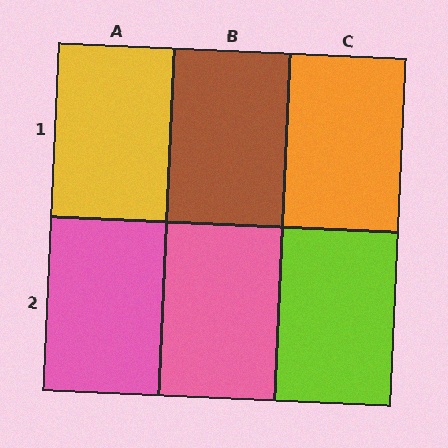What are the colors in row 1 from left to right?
Yellow, brown, orange.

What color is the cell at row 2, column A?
Pink.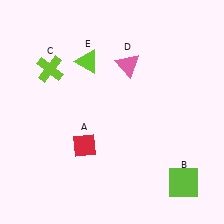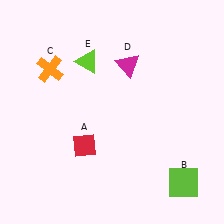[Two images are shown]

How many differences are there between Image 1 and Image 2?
There are 2 differences between the two images.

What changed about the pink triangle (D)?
In Image 1, D is pink. In Image 2, it changed to magenta.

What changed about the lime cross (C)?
In Image 1, C is lime. In Image 2, it changed to orange.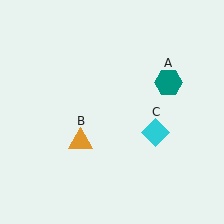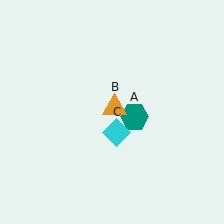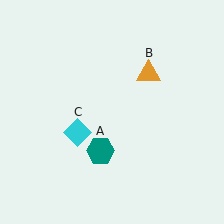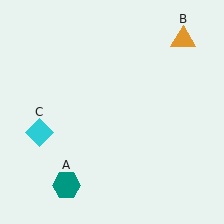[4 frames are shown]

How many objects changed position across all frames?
3 objects changed position: teal hexagon (object A), orange triangle (object B), cyan diamond (object C).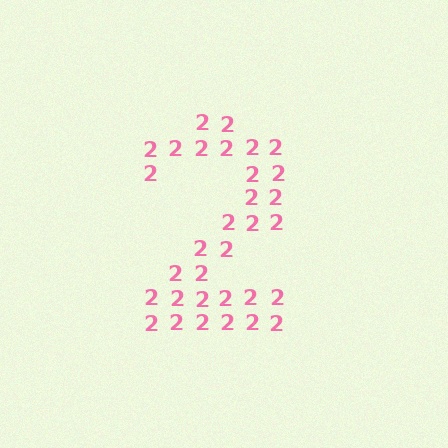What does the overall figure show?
The overall figure shows the digit 2.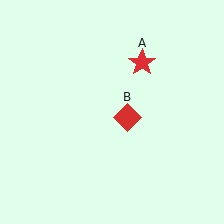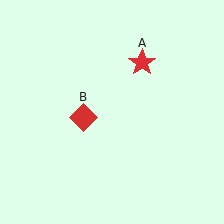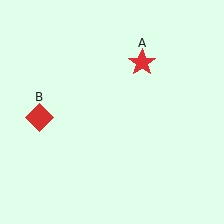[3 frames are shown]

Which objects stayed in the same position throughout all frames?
Red star (object A) remained stationary.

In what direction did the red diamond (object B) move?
The red diamond (object B) moved left.